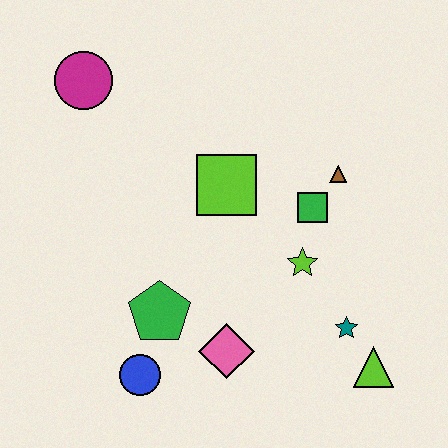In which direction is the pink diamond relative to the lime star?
The pink diamond is below the lime star.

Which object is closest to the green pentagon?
The blue circle is closest to the green pentagon.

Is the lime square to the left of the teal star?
Yes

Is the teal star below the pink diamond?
No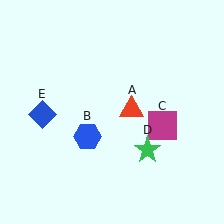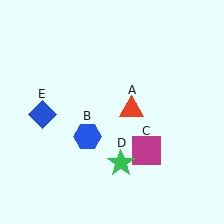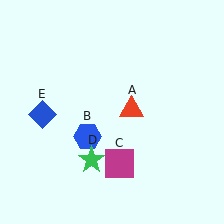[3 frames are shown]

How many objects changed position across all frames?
2 objects changed position: magenta square (object C), green star (object D).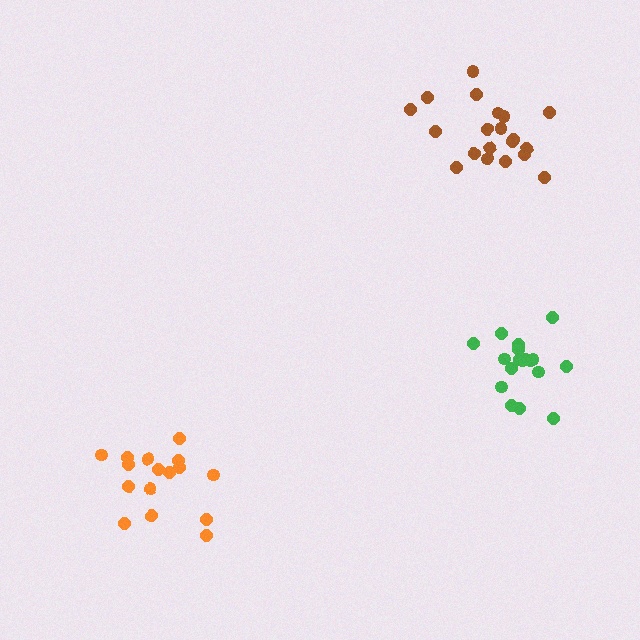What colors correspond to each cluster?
The clusters are colored: green, orange, brown.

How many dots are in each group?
Group 1: 18 dots, Group 2: 16 dots, Group 3: 20 dots (54 total).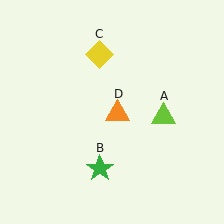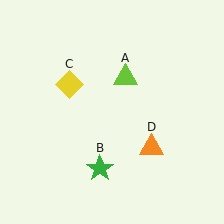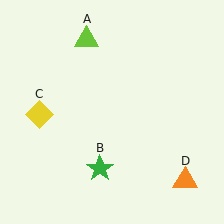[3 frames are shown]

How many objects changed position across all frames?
3 objects changed position: lime triangle (object A), yellow diamond (object C), orange triangle (object D).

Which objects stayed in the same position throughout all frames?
Green star (object B) remained stationary.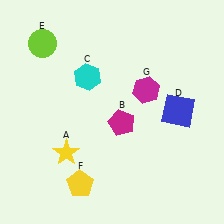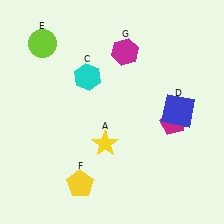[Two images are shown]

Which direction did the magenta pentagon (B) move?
The magenta pentagon (B) moved right.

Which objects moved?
The objects that moved are: the yellow star (A), the magenta pentagon (B), the magenta hexagon (G).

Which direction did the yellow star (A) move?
The yellow star (A) moved right.